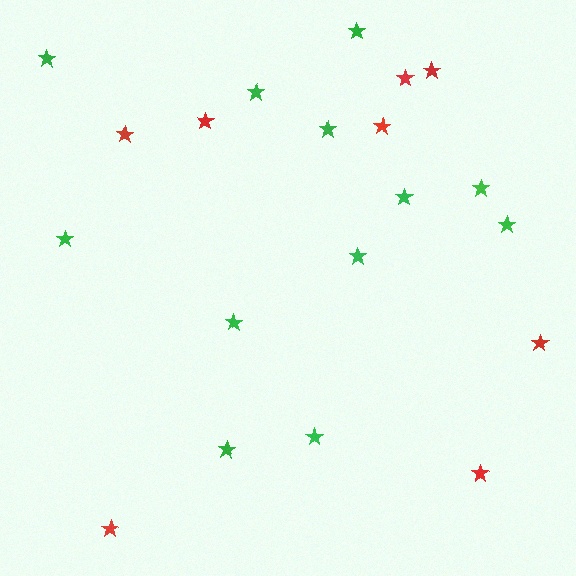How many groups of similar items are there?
There are 2 groups: one group of red stars (8) and one group of green stars (12).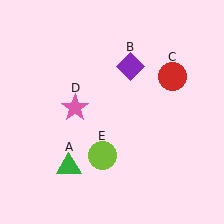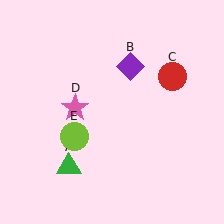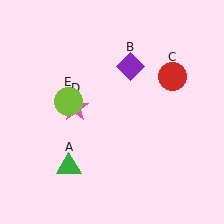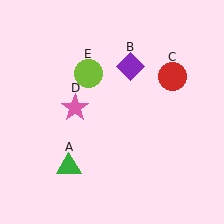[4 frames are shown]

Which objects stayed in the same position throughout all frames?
Green triangle (object A) and purple diamond (object B) and red circle (object C) and pink star (object D) remained stationary.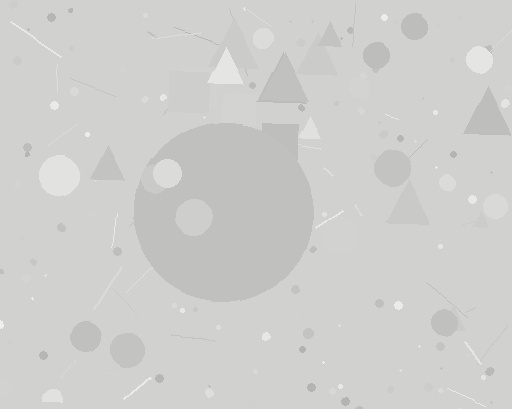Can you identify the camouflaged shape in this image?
The camouflaged shape is a circle.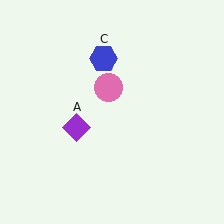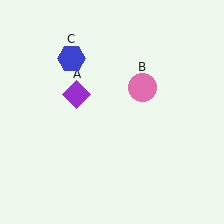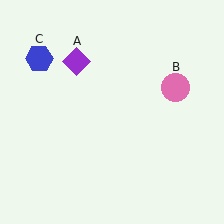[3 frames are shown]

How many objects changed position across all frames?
3 objects changed position: purple diamond (object A), pink circle (object B), blue hexagon (object C).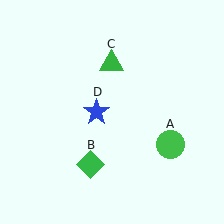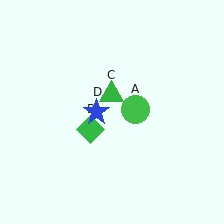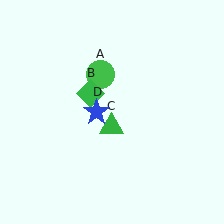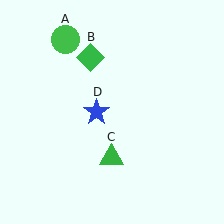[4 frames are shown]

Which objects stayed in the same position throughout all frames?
Blue star (object D) remained stationary.